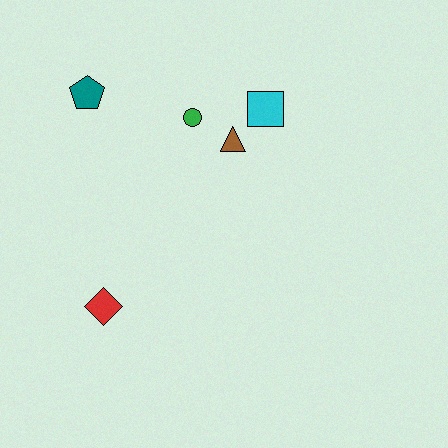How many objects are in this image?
There are 5 objects.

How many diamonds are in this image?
There is 1 diamond.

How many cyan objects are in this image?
There is 1 cyan object.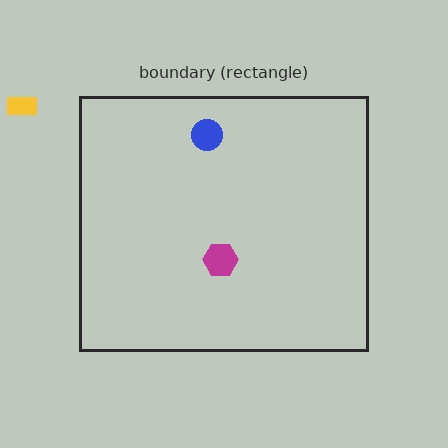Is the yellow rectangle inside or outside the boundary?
Outside.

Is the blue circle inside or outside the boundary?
Inside.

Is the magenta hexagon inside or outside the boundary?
Inside.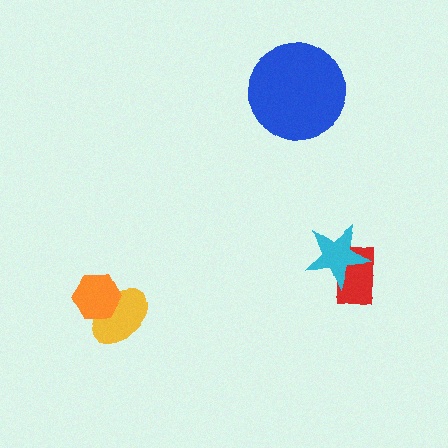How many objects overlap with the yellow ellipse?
1 object overlaps with the yellow ellipse.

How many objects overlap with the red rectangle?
1 object overlaps with the red rectangle.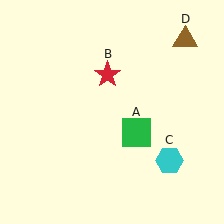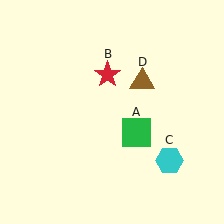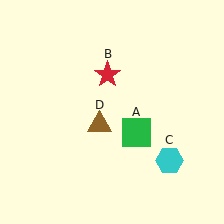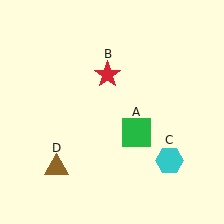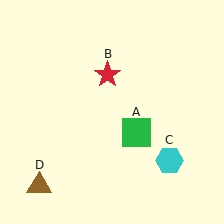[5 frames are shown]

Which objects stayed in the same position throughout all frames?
Green square (object A) and red star (object B) and cyan hexagon (object C) remained stationary.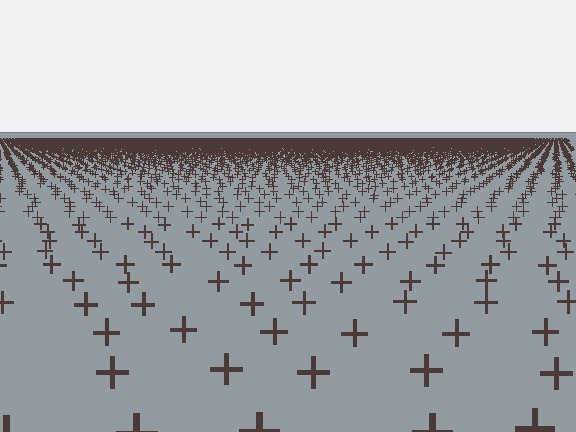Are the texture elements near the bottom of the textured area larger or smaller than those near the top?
Larger. Near the bottom, elements are closer to the viewer and appear at a bigger on-screen size.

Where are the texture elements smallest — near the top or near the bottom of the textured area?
Near the top.